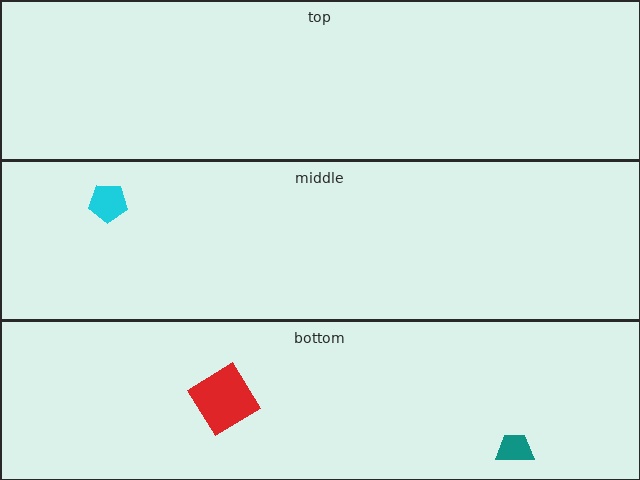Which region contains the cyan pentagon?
The middle region.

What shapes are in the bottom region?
The red diamond, the teal trapezoid.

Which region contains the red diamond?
The bottom region.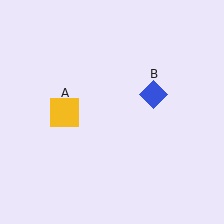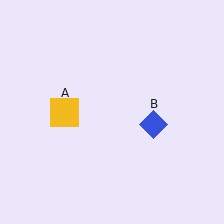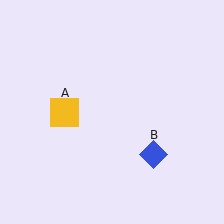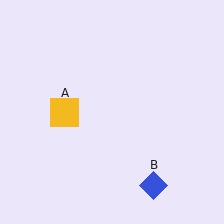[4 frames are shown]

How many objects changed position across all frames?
1 object changed position: blue diamond (object B).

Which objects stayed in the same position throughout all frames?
Yellow square (object A) remained stationary.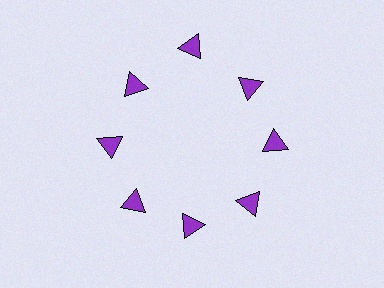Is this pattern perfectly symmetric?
No. The 8 purple triangles are arranged in a ring, but one element near the 12 o'clock position is pushed outward from the center, breaking the 8-fold rotational symmetry.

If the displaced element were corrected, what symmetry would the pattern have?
It would have 8-fold rotational symmetry — the pattern would map onto itself every 45 degrees.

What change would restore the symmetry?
The symmetry would be restored by moving it inward, back onto the ring so that all 8 triangles sit at equal angles and equal distance from the center.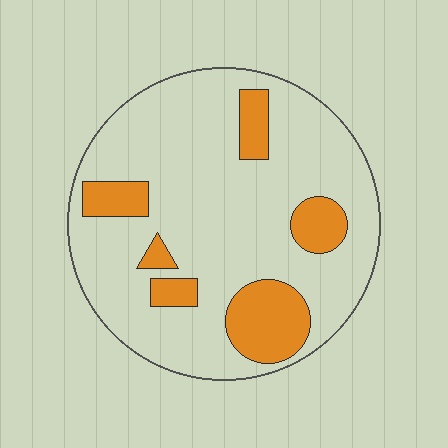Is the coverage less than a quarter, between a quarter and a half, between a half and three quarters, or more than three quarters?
Less than a quarter.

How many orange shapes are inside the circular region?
6.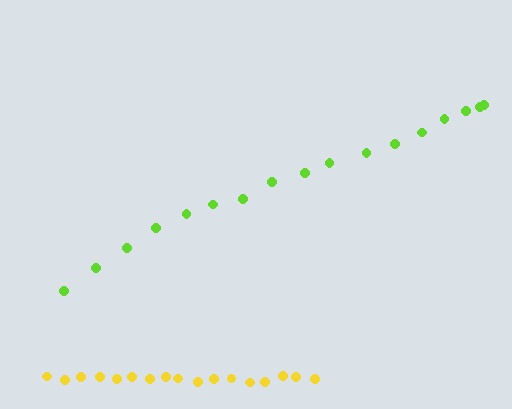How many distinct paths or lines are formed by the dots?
There are 2 distinct paths.